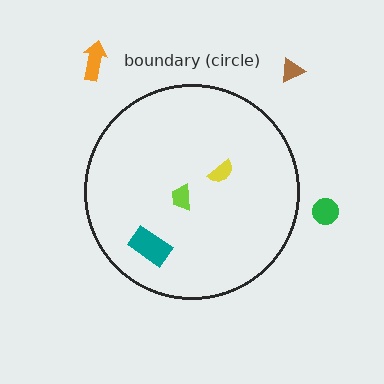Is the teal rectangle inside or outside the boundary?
Inside.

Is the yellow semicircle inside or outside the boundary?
Inside.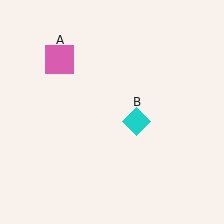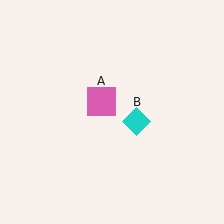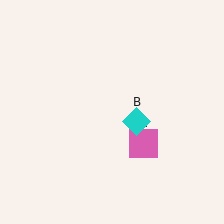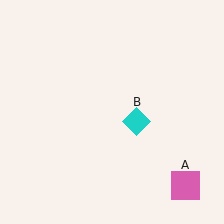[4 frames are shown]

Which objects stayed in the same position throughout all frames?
Cyan diamond (object B) remained stationary.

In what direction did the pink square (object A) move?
The pink square (object A) moved down and to the right.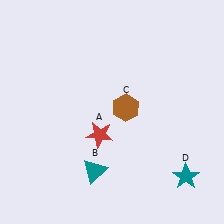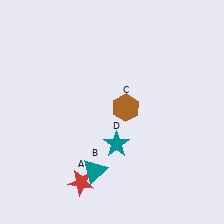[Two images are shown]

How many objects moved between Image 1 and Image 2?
2 objects moved between the two images.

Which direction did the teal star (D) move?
The teal star (D) moved left.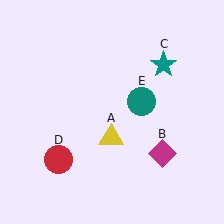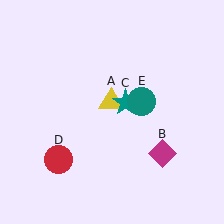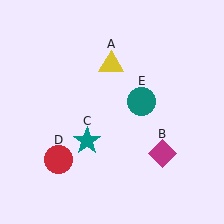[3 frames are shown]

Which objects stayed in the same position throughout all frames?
Magenta diamond (object B) and red circle (object D) and teal circle (object E) remained stationary.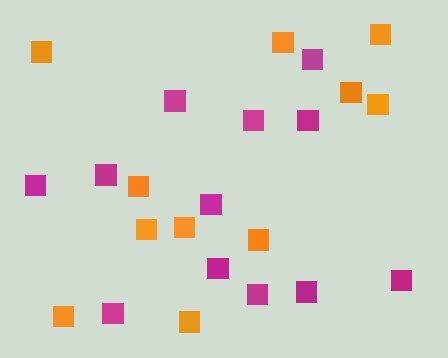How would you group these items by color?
There are 2 groups: one group of magenta squares (12) and one group of orange squares (11).